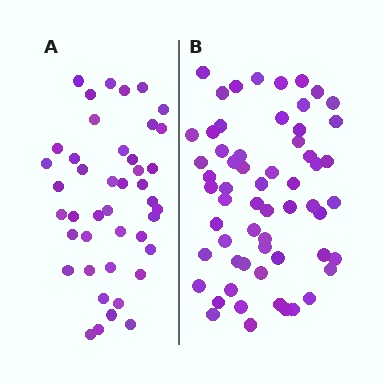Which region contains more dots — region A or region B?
Region B (the right region) has more dots.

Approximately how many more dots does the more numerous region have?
Region B has approximately 15 more dots than region A.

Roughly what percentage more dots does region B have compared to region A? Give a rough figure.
About 40% more.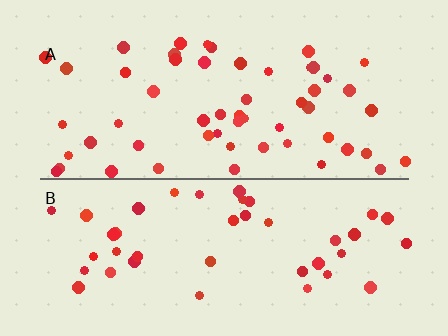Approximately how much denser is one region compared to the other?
Approximately 1.3× — region A over region B.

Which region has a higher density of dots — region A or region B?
A (the top).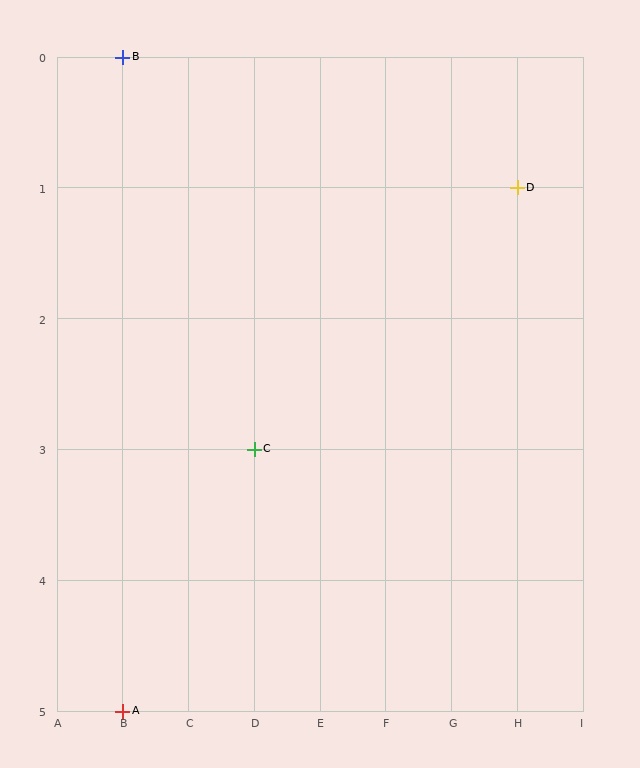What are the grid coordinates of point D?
Point D is at grid coordinates (H, 1).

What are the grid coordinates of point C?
Point C is at grid coordinates (D, 3).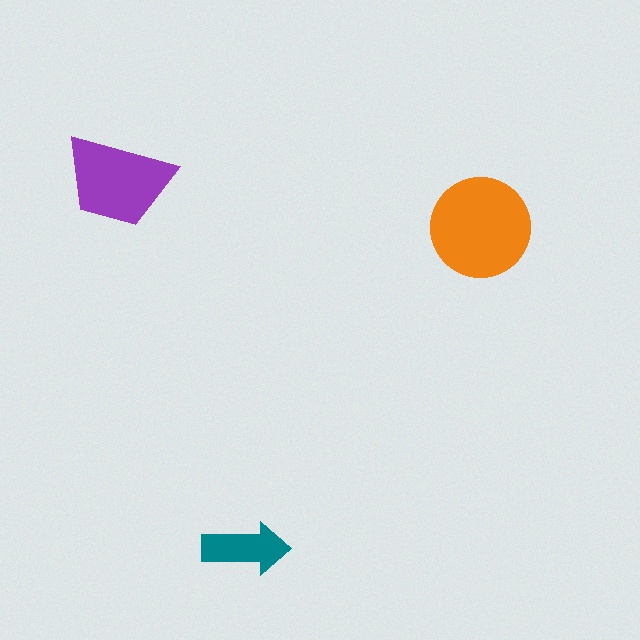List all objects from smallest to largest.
The teal arrow, the purple trapezoid, the orange circle.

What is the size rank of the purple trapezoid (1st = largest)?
2nd.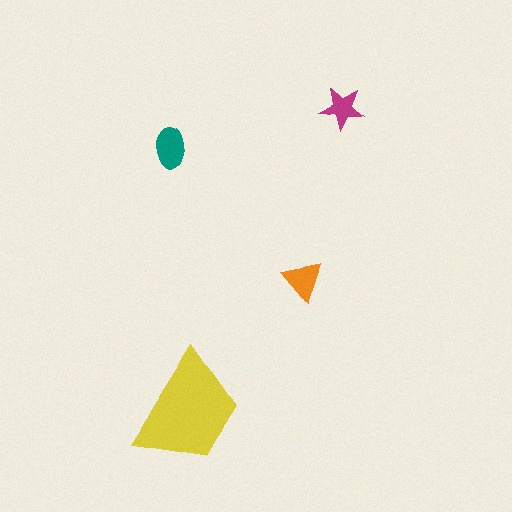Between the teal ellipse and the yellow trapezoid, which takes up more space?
The yellow trapezoid.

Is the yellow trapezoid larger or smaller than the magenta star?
Larger.